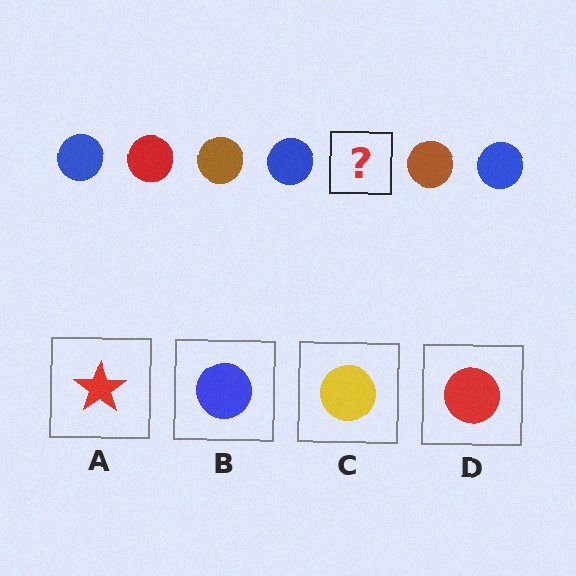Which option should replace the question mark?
Option D.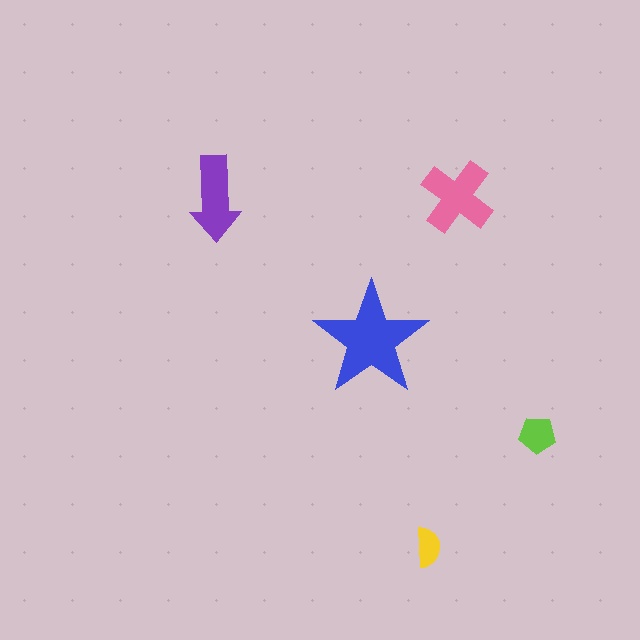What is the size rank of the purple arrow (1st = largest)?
3rd.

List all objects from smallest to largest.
The yellow semicircle, the lime pentagon, the purple arrow, the pink cross, the blue star.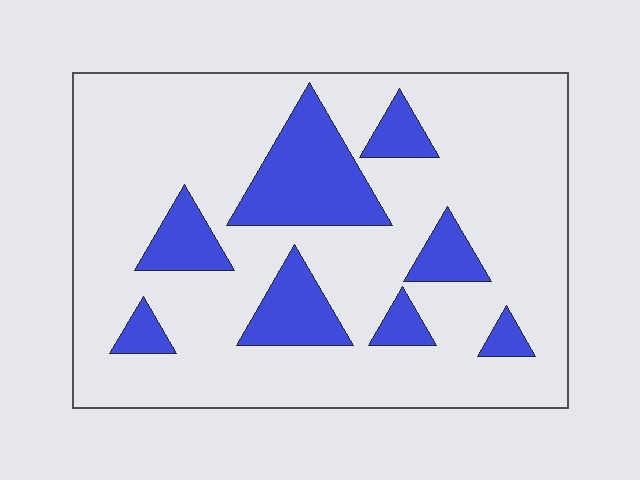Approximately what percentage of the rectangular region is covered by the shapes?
Approximately 20%.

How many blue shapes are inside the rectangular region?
8.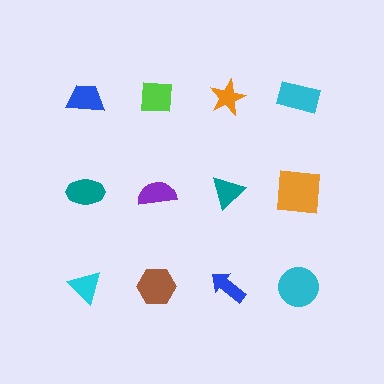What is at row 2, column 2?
A purple semicircle.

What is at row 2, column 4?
An orange square.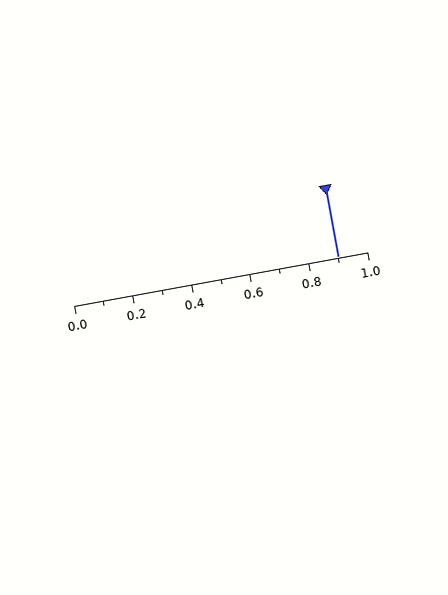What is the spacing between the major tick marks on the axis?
The major ticks are spaced 0.2 apart.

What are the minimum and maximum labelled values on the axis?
The axis runs from 0.0 to 1.0.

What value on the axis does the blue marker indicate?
The marker indicates approximately 0.9.